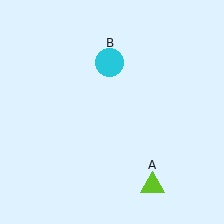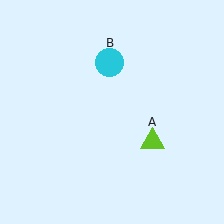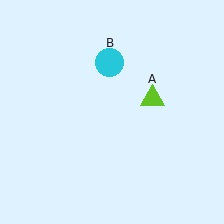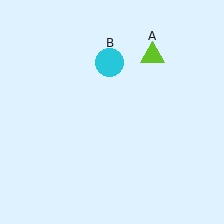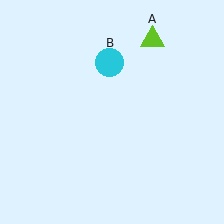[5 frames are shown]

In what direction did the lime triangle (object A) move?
The lime triangle (object A) moved up.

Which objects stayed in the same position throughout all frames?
Cyan circle (object B) remained stationary.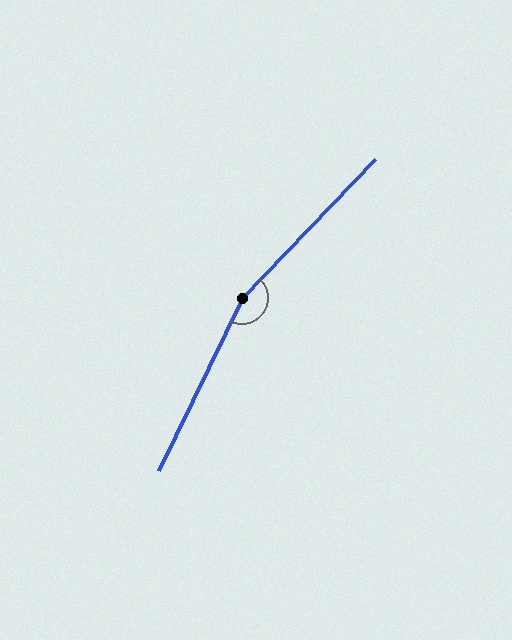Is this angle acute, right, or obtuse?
It is obtuse.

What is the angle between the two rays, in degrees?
Approximately 162 degrees.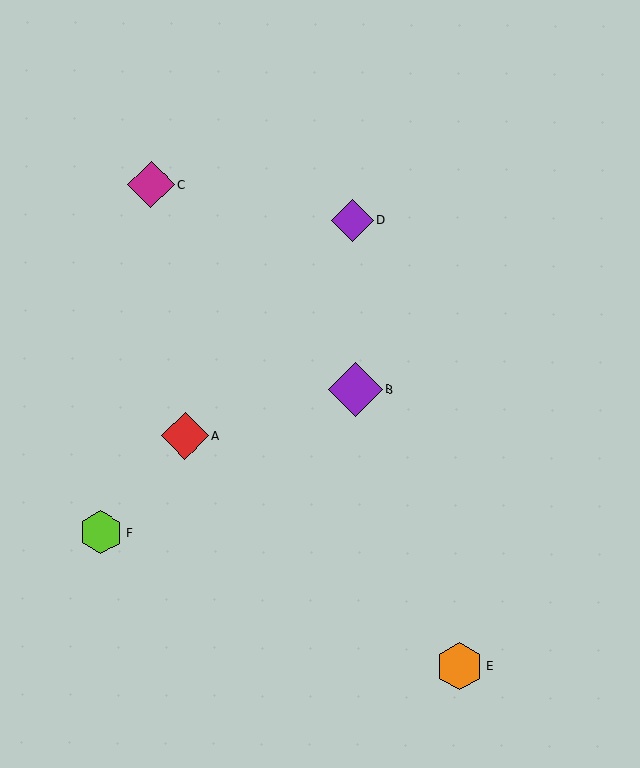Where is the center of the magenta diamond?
The center of the magenta diamond is at (151, 184).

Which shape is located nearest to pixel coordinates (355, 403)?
The purple diamond (labeled B) at (355, 389) is nearest to that location.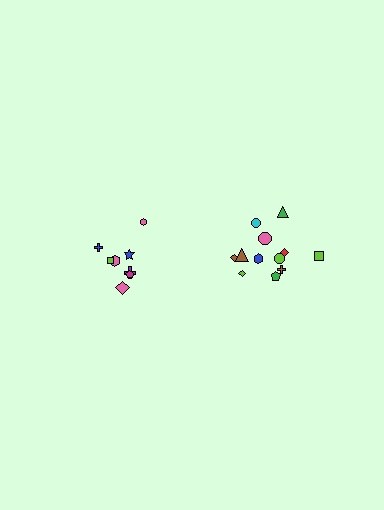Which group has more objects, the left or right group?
The right group.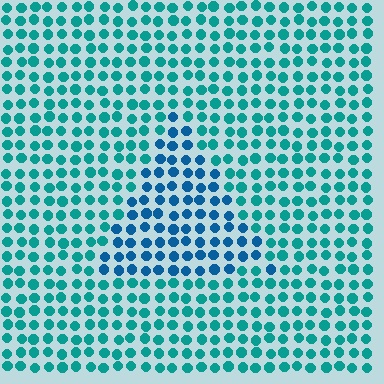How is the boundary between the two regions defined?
The boundary is defined purely by a slight shift in hue (about 30 degrees). Spacing, size, and orientation are identical on both sides.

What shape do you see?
I see a triangle.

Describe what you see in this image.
The image is filled with small teal elements in a uniform arrangement. A triangle-shaped region is visible where the elements are tinted to a slightly different hue, forming a subtle color boundary.